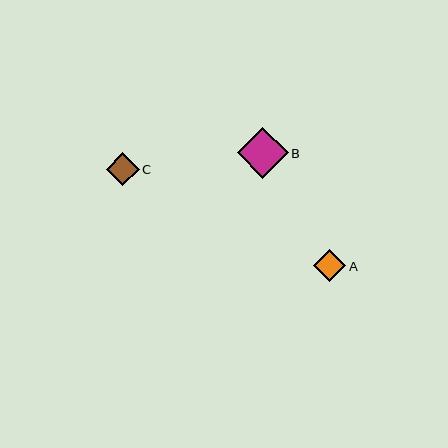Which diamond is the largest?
Diamond B is the largest with a size of approximately 51 pixels.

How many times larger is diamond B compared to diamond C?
Diamond B is approximately 1.6 times the size of diamond C.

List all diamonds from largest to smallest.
From largest to smallest: B, C, A.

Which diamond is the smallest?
Diamond A is the smallest with a size of approximately 32 pixels.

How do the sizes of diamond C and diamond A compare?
Diamond C and diamond A are approximately the same size.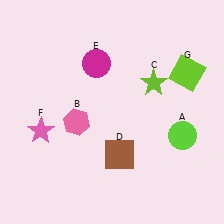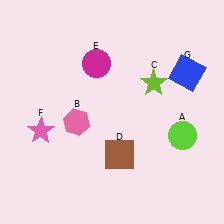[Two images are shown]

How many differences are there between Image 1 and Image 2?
There is 1 difference between the two images.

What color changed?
The square (G) changed from lime in Image 1 to blue in Image 2.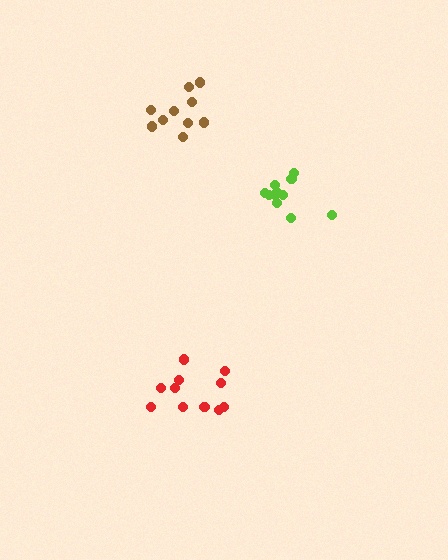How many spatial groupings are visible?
There are 3 spatial groupings.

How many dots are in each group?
Group 1: 12 dots, Group 2: 10 dots, Group 3: 11 dots (33 total).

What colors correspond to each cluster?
The clusters are colored: red, brown, lime.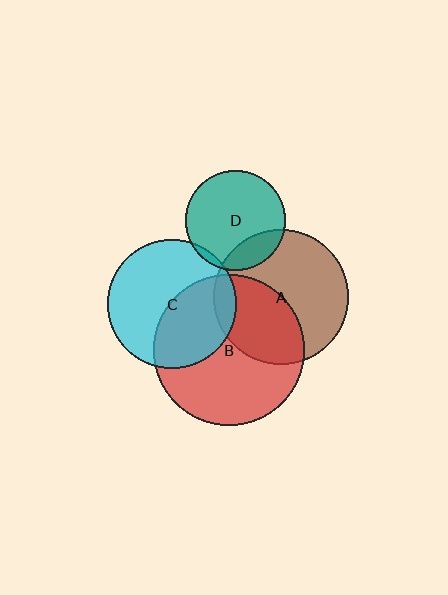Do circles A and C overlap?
Yes.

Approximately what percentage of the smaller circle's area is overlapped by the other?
Approximately 10%.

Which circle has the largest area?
Circle B (red).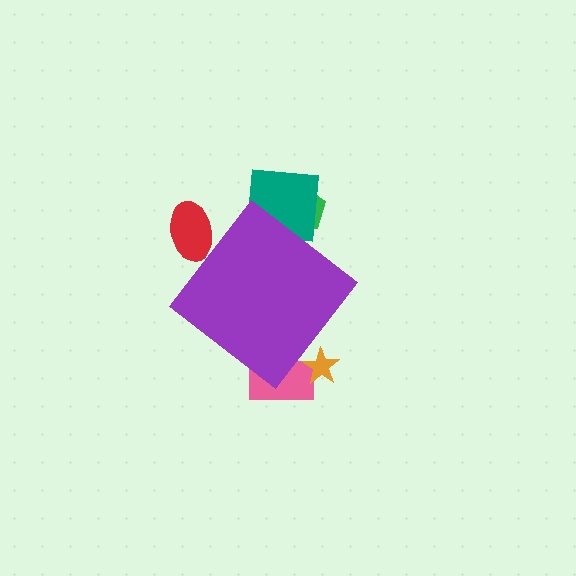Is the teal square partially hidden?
Yes, the teal square is partially hidden behind the purple diamond.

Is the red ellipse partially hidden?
Yes, the red ellipse is partially hidden behind the purple diamond.